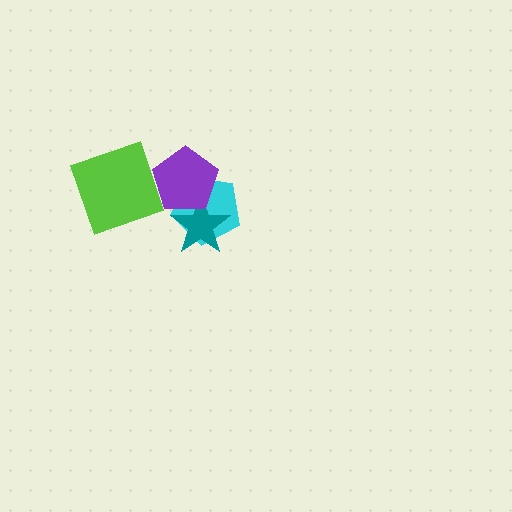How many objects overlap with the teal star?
2 objects overlap with the teal star.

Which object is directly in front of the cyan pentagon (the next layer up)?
The teal star is directly in front of the cyan pentagon.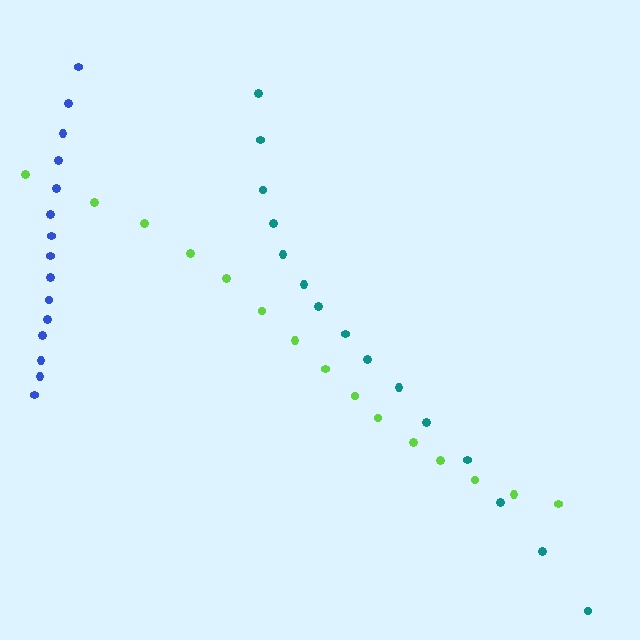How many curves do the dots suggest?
There are 3 distinct paths.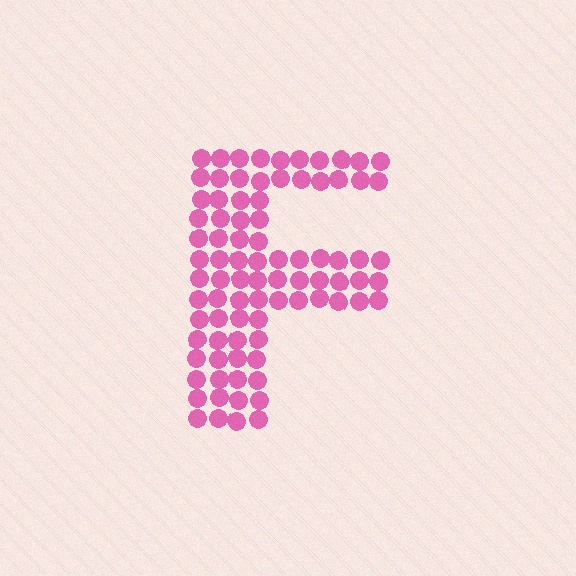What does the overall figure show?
The overall figure shows the letter F.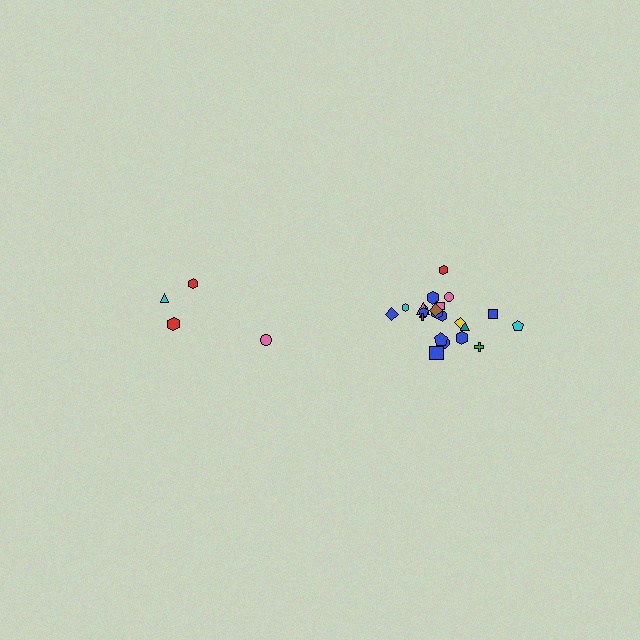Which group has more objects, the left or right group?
The right group.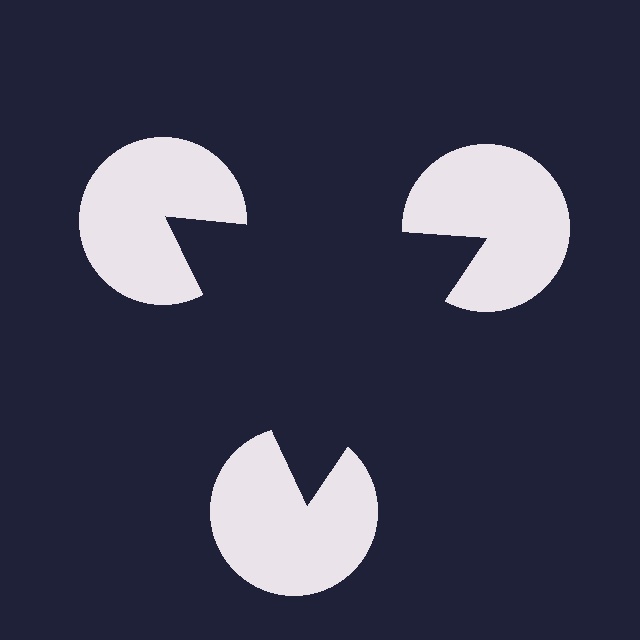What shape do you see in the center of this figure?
An illusory triangle — its edges are inferred from the aligned wedge cuts in the pac-man discs, not physically drawn.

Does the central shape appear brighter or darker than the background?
It typically appears slightly darker than the background, even though no actual brightness change is drawn.